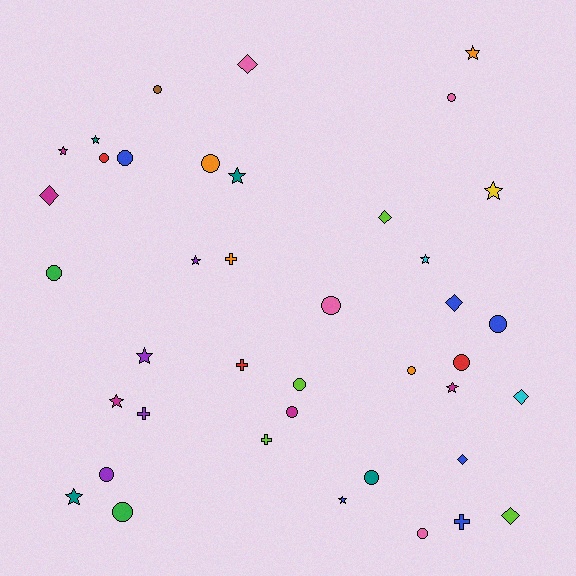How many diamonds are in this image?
There are 7 diamonds.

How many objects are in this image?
There are 40 objects.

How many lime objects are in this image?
There are 4 lime objects.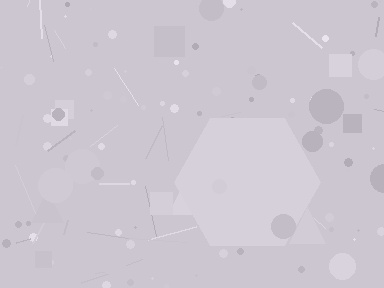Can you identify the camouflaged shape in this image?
The camouflaged shape is a hexagon.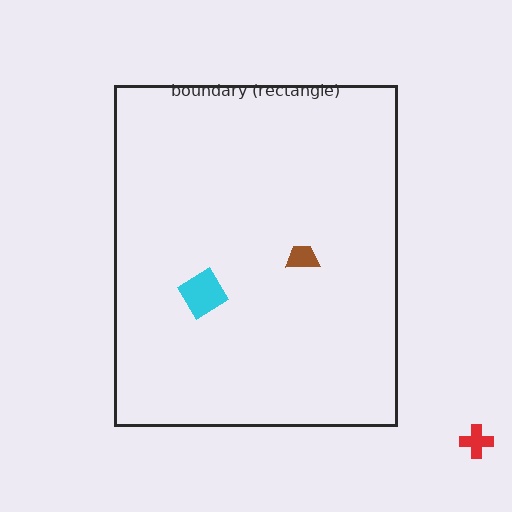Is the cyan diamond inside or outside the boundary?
Inside.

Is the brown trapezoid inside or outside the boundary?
Inside.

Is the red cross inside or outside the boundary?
Outside.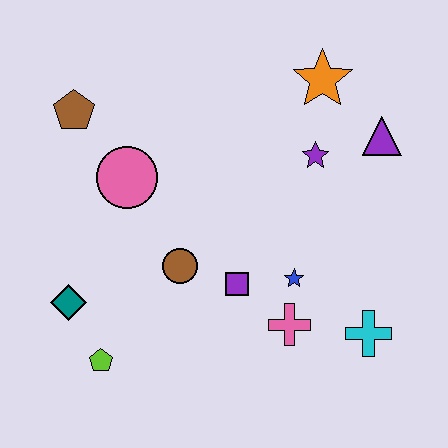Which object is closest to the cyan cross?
The pink cross is closest to the cyan cross.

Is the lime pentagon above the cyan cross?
No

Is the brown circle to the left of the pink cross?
Yes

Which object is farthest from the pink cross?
The brown pentagon is farthest from the pink cross.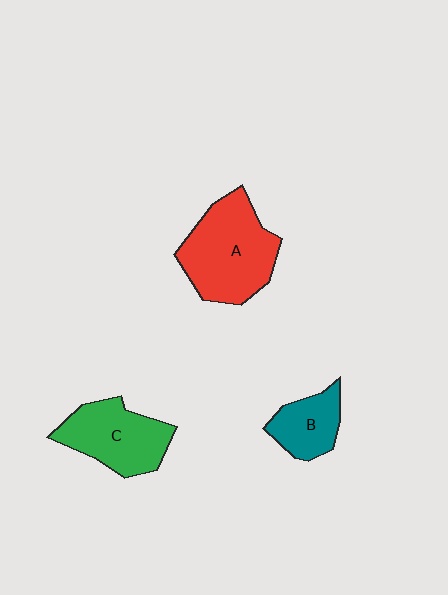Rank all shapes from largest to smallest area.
From largest to smallest: A (red), C (green), B (teal).